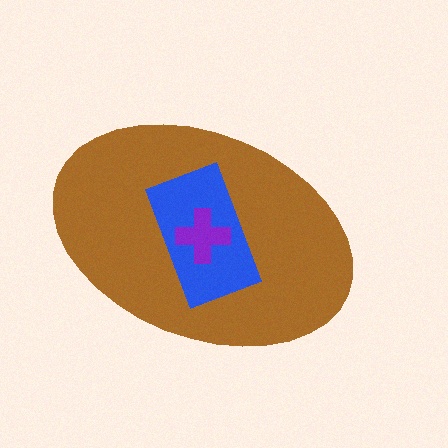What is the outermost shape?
The brown ellipse.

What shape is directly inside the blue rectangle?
The purple cross.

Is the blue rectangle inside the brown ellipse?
Yes.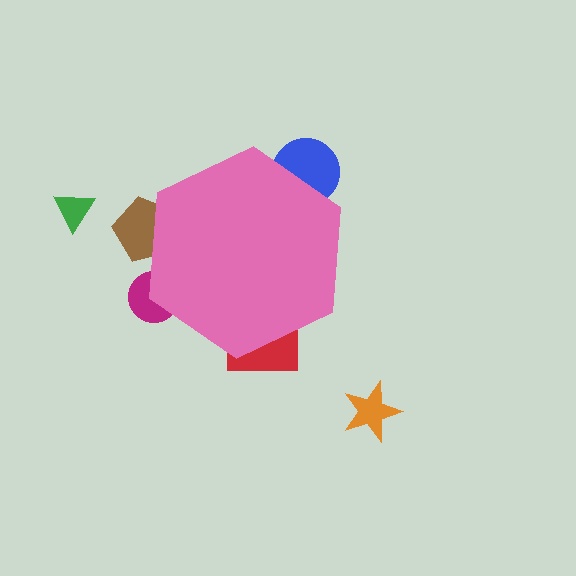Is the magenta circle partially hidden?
Yes, the magenta circle is partially hidden behind the pink hexagon.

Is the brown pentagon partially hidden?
Yes, the brown pentagon is partially hidden behind the pink hexagon.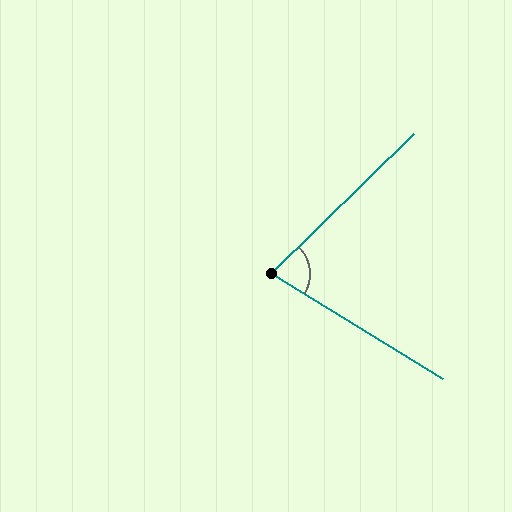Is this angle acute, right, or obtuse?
It is acute.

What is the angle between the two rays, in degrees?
Approximately 76 degrees.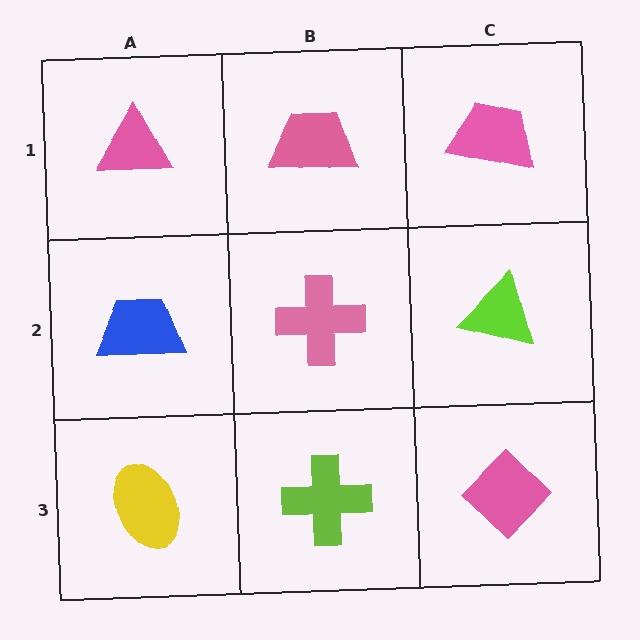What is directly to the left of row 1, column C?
A pink trapezoid.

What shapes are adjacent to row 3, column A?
A blue trapezoid (row 2, column A), a lime cross (row 3, column B).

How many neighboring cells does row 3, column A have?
2.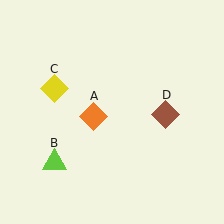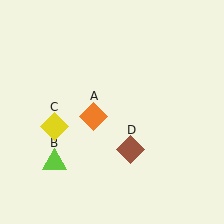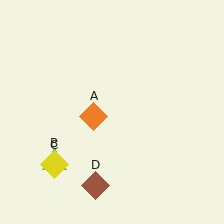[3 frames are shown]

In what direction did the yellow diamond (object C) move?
The yellow diamond (object C) moved down.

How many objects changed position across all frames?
2 objects changed position: yellow diamond (object C), brown diamond (object D).